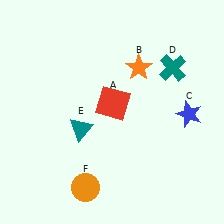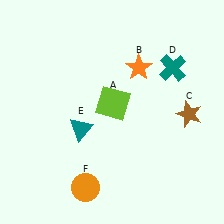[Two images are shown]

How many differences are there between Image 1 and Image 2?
There are 2 differences between the two images.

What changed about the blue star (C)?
In Image 1, C is blue. In Image 2, it changed to brown.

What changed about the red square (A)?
In Image 1, A is red. In Image 2, it changed to lime.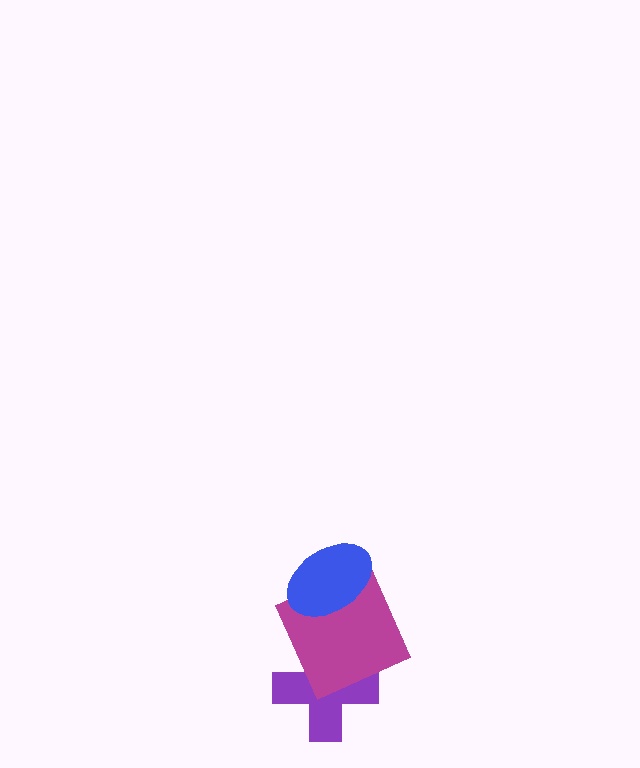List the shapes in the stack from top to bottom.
From top to bottom: the blue ellipse, the magenta square, the purple cross.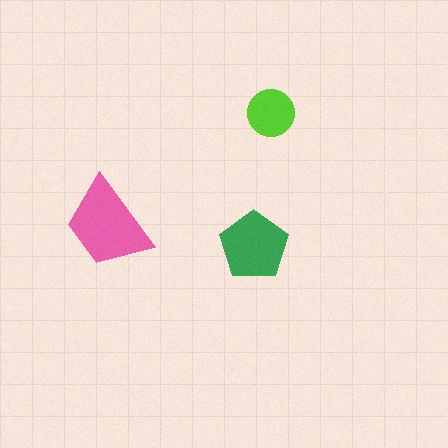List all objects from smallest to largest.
The lime circle, the green pentagon, the pink trapezoid.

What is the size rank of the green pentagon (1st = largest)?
2nd.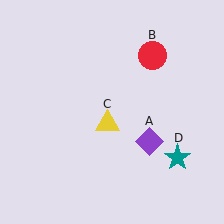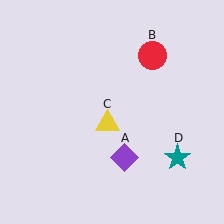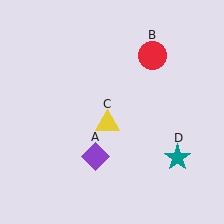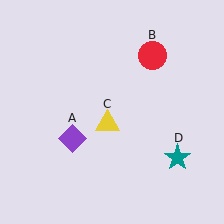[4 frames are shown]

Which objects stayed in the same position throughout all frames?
Red circle (object B) and yellow triangle (object C) and teal star (object D) remained stationary.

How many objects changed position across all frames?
1 object changed position: purple diamond (object A).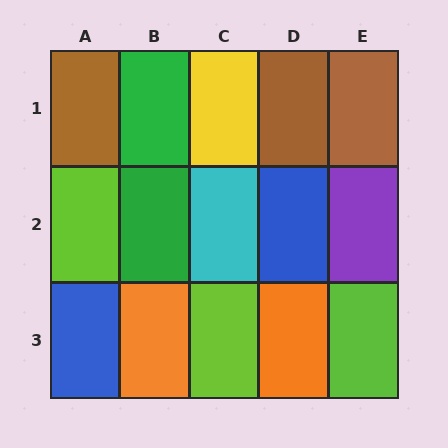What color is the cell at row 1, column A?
Brown.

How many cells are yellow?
1 cell is yellow.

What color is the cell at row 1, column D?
Brown.